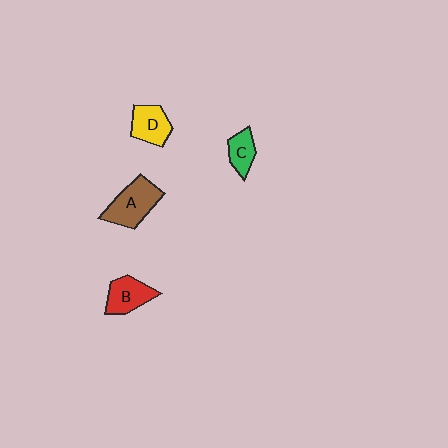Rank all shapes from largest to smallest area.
From largest to smallest: A (brown), B (red), D (yellow), C (green).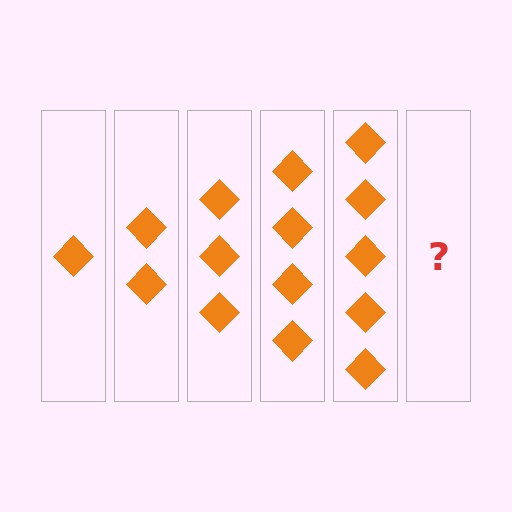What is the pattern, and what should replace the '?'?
The pattern is that each step adds one more diamond. The '?' should be 6 diamonds.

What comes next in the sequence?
The next element should be 6 diamonds.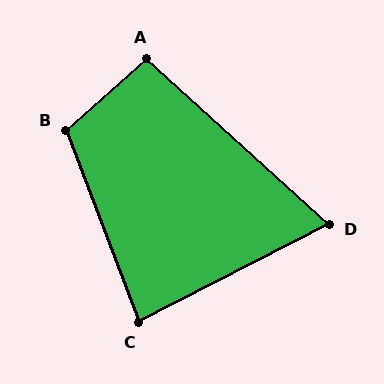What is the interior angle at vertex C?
Approximately 84 degrees (acute).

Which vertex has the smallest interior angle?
D, at approximately 69 degrees.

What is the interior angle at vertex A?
Approximately 96 degrees (obtuse).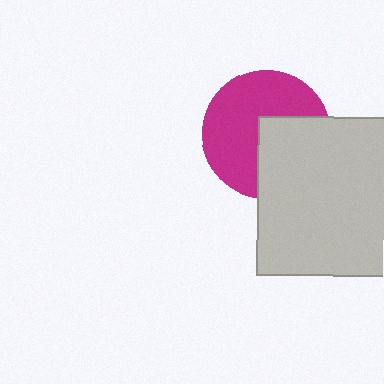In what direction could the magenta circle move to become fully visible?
The magenta circle could move toward the upper-left. That would shift it out from behind the light gray square entirely.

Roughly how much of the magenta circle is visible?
About half of it is visible (roughly 61%).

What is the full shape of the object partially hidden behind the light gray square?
The partially hidden object is a magenta circle.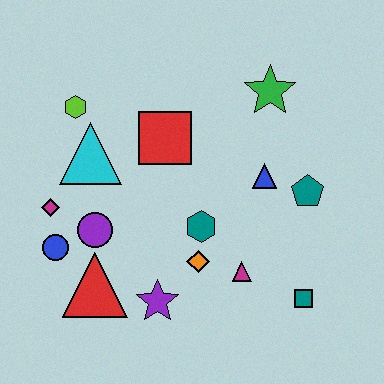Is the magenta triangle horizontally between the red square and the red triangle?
No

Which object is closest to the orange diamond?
The teal hexagon is closest to the orange diamond.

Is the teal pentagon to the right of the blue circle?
Yes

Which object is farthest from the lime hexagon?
The teal square is farthest from the lime hexagon.